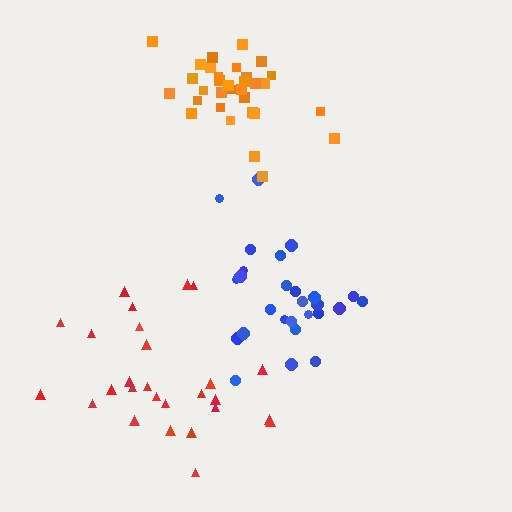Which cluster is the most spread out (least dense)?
Red.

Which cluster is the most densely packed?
Orange.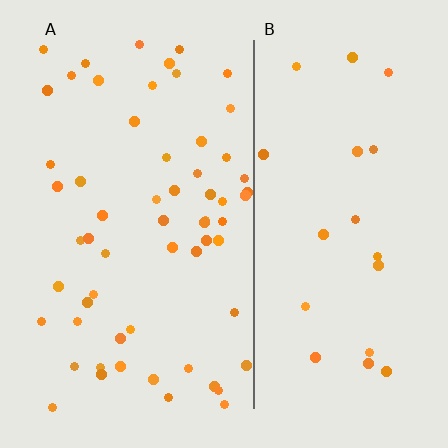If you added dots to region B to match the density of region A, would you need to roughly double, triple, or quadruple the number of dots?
Approximately triple.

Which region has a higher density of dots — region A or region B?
A (the left).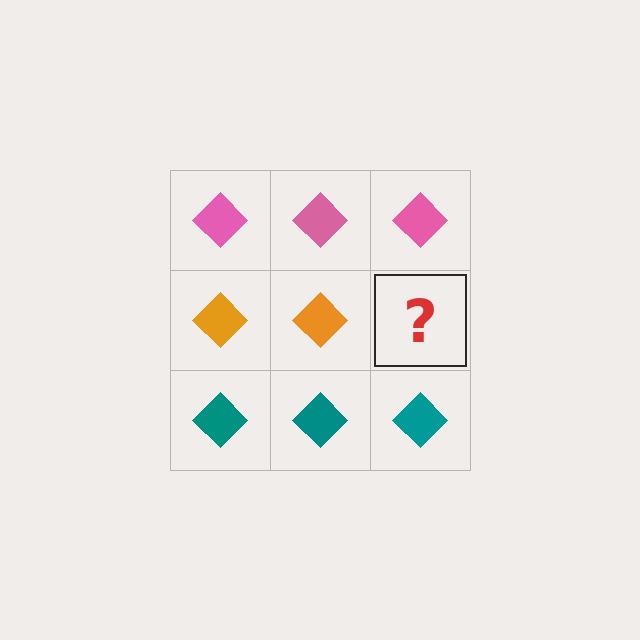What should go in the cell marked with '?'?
The missing cell should contain an orange diamond.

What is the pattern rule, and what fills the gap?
The rule is that each row has a consistent color. The gap should be filled with an orange diamond.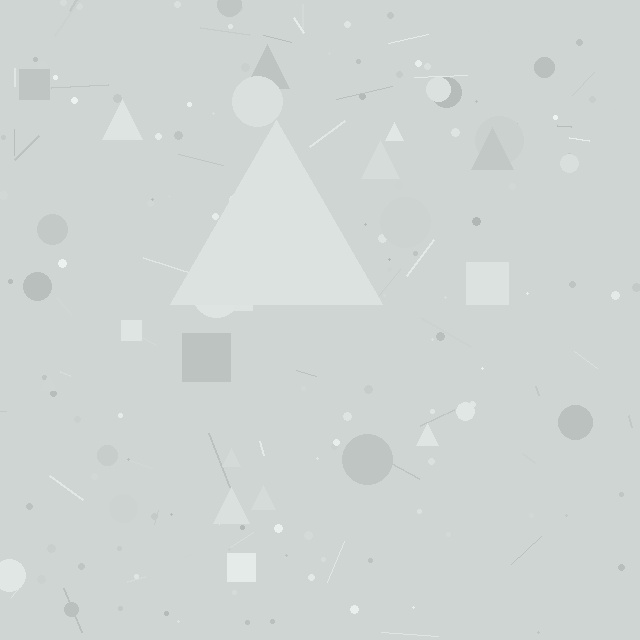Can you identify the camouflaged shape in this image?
The camouflaged shape is a triangle.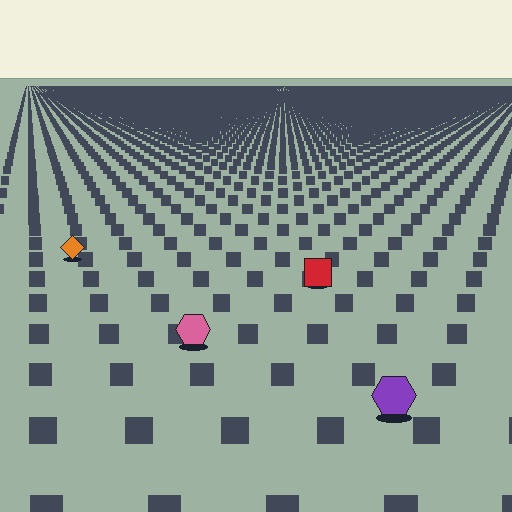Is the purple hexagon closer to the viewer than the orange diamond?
Yes. The purple hexagon is closer — you can tell from the texture gradient: the ground texture is coarser near it.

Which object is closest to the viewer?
The purple hexagon is closest. The texture marks near it are larger and more spread out.